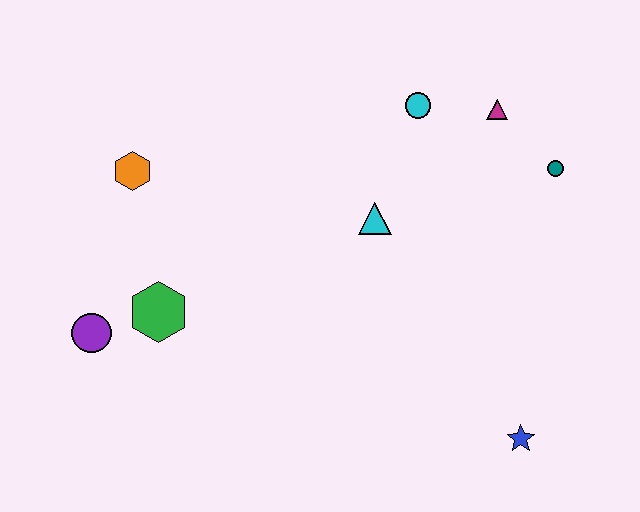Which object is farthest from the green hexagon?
The teal circle is farthest from the green hexagon.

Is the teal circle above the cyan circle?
No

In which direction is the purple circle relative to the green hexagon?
The purple circle is to the left of the green hexagon.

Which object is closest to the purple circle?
The green hexagon is closest to the purple circle.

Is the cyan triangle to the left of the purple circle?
No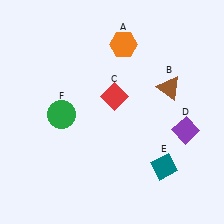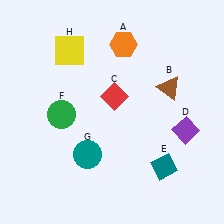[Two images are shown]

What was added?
A teal circle (G), a yellow square (H) were added in Image 2.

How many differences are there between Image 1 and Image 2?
There are 2 differences between the two images.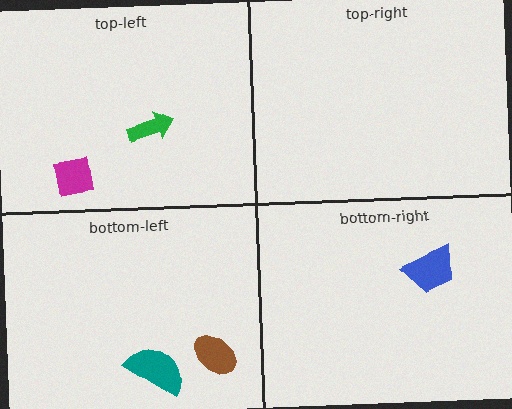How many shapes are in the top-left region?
2.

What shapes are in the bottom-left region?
The teal semicircle, the brown ellipse.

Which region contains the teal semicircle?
The bottom-left region.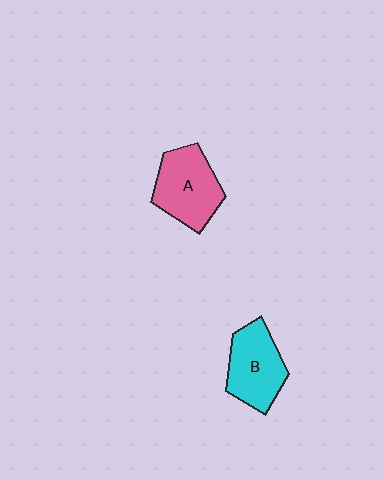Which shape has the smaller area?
Shape B (cyan).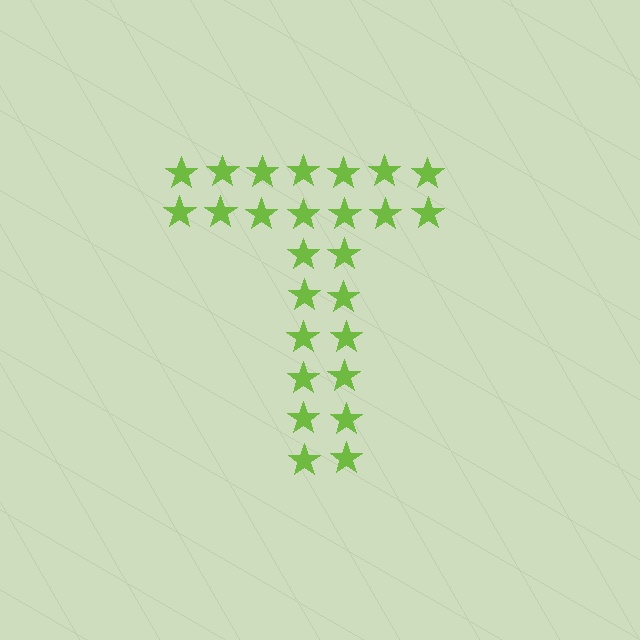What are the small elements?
The small elements are stars.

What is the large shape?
The large shape is the letter T.